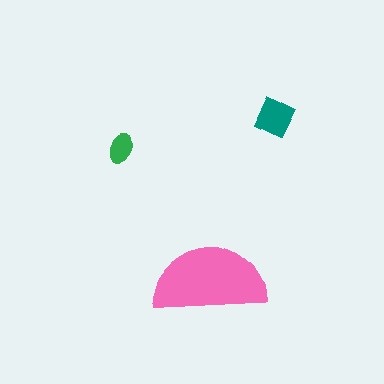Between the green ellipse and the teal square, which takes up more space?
The teal square.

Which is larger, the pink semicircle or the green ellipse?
The pink semicircle.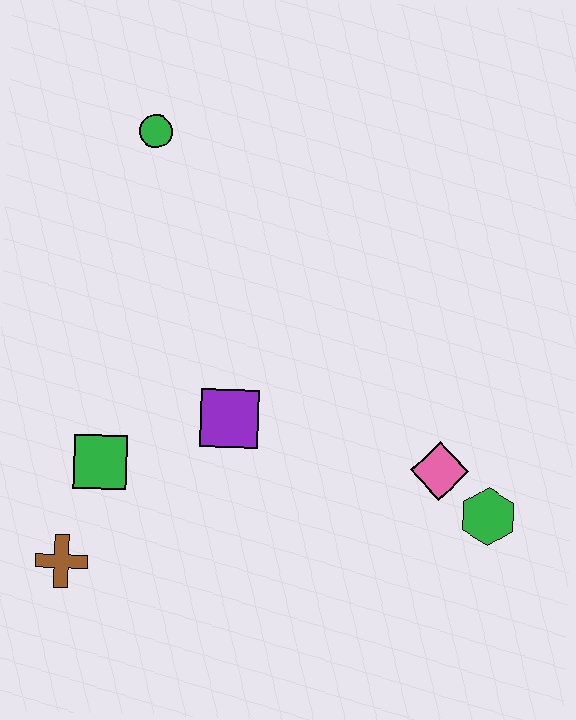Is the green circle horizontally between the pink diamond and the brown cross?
Yes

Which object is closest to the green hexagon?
The pink diamond is closest to the green hexagon.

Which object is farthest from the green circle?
The green hexagon is farthest from the green circle.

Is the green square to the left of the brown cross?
No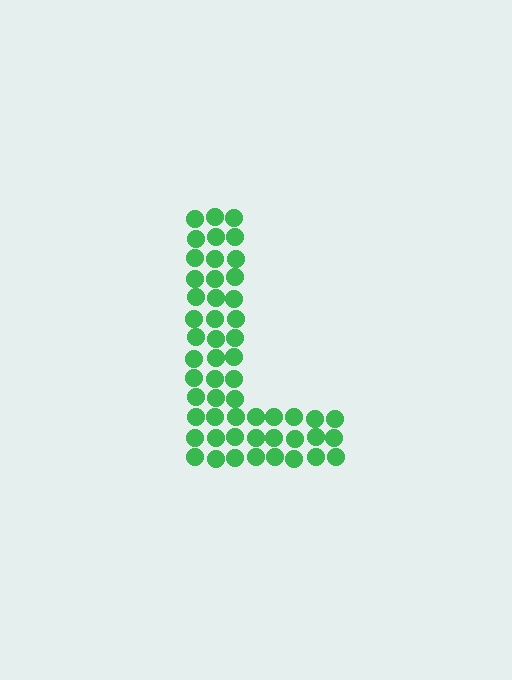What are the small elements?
The small elements are circles.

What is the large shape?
The large shape is the letter L.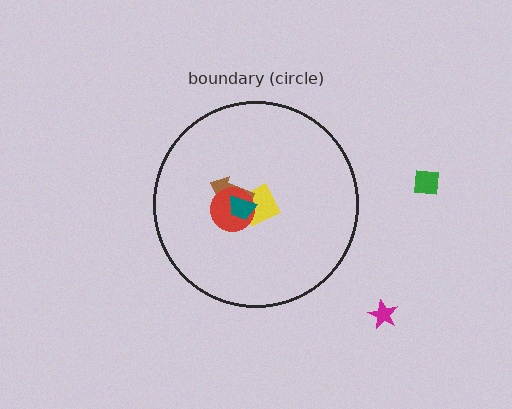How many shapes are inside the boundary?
4 inside, 2 outside.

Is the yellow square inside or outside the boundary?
Inside.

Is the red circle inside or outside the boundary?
Inside.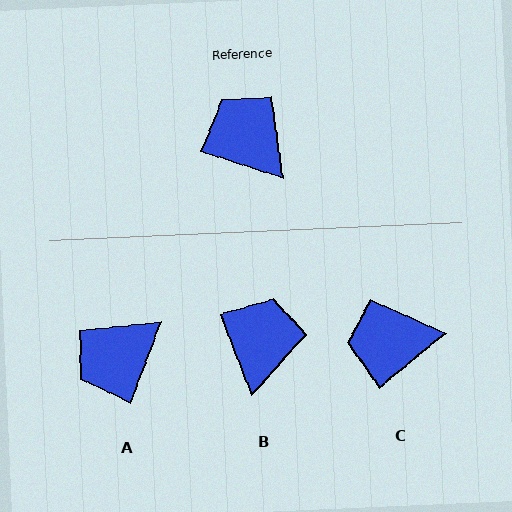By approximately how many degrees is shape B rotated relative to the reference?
Approximately 51 degrees clockwise.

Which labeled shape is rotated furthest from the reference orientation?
A, about 88 degrees away.